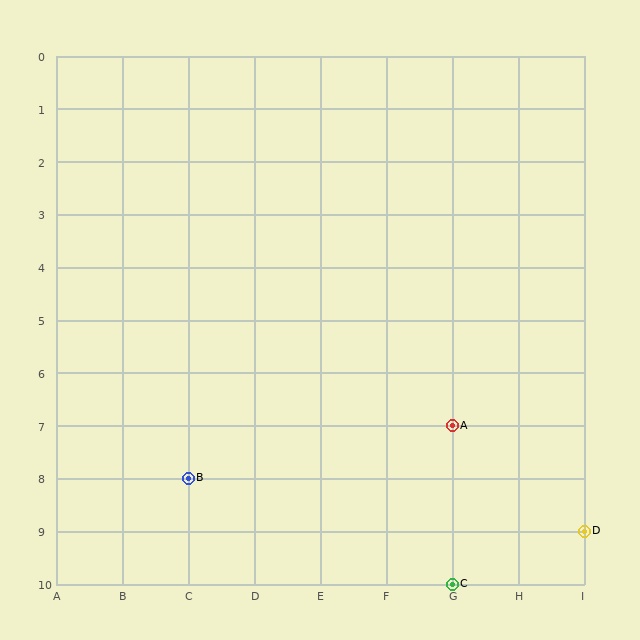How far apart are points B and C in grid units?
Points B and C are 4 columns and 2 rows apart (about 4.5 grid units diagonally).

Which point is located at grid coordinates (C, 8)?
Point B is at (C, 8).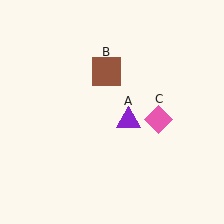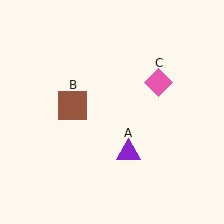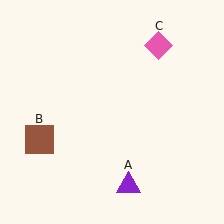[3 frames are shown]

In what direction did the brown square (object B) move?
The brown square (object B) moved down and to the left.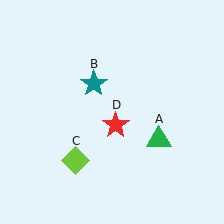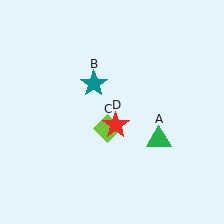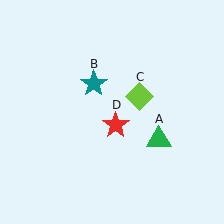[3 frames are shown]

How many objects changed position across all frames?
1 object changed position: lime diamond (object C).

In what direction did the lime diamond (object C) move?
The lime diamond (object C) moved up and to the right.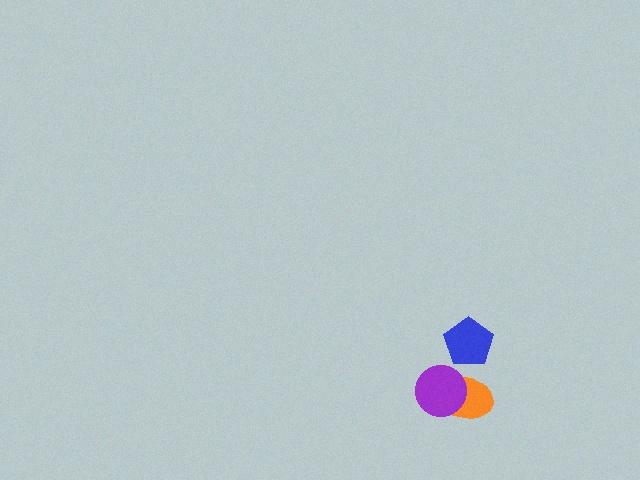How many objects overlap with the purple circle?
1 object overlaps with the purple circle.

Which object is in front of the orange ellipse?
The purple circle is in front of the orange ellipse.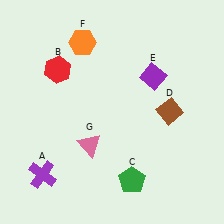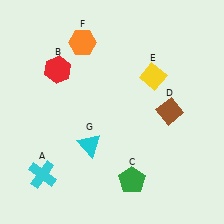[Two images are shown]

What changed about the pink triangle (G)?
In Image 1, G is pink. In Image 2, it changed to cyan.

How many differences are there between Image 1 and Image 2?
There are 3 differences between the two images.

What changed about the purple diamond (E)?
In Image 1, E is purple. In Image 2, it changed to yellow.